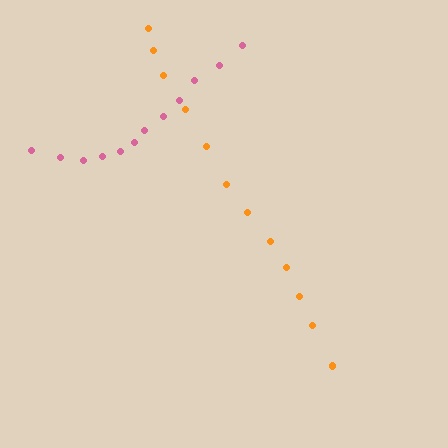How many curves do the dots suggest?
There are 2 distinct paths.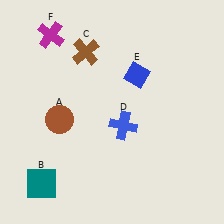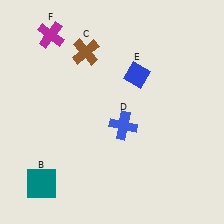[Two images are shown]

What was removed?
The brown circle (A) was removed in Image 2.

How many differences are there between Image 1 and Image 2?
There is 1 difference between the two images.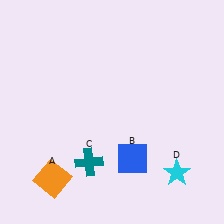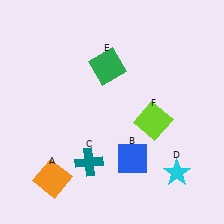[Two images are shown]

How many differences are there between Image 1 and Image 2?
There are 2 differences between the two images.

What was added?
A green square (E), a lime square (F) were added in Image 2.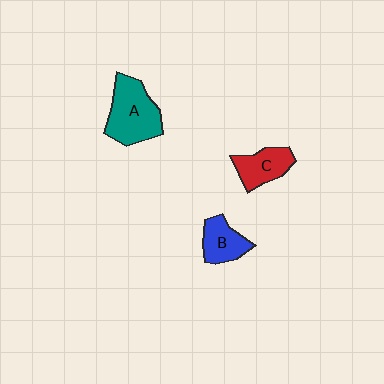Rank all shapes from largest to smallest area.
From largest to smallest: A (teal), C (red), B (blue).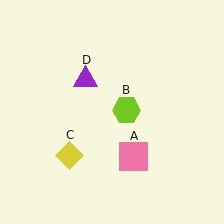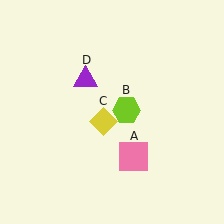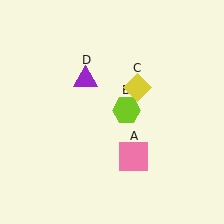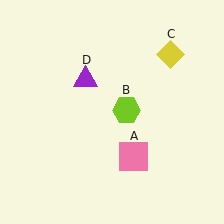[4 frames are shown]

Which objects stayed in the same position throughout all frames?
Pink square (object A) and lime hexagon (object B) and purple triangle (object D) remained stationary.